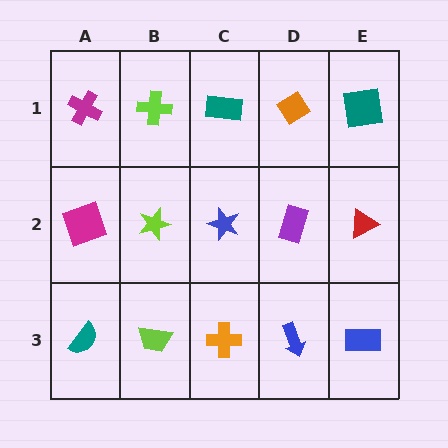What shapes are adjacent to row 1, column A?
A magenta square (row 2, column A), a lime cross (row 1, column B).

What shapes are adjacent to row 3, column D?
A purple rectangle (row 2, column D), an orange cross (row 3, column C), a blue rectangle (row 3, column E).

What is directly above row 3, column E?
A red triangle.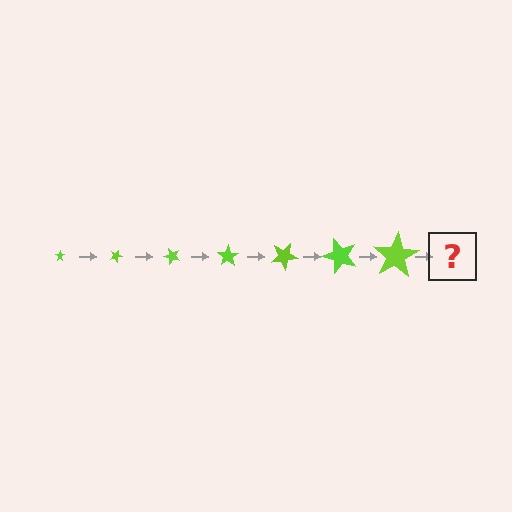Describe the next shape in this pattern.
It should be a star, larger than the previous one and rotated 175 degrees from the start.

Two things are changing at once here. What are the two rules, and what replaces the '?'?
The two rules are that the star grows larger each step and it rotates 25 degrees each step. The '?' should be a star, larger than the previous one and rotated 175 degrees from the start.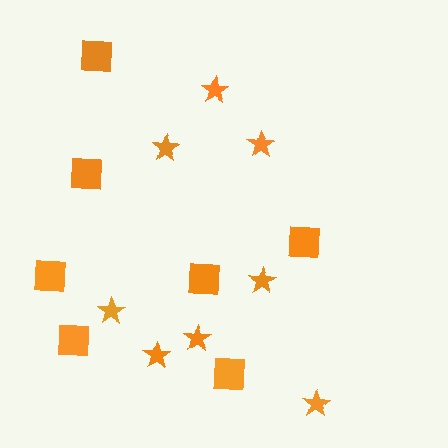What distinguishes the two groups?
There are 2 groups: one group of stars (8) and one group of squares (7).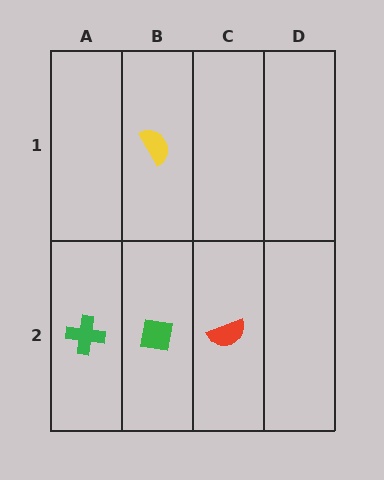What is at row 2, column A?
A green cross.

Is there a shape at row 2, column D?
No, that cell is empty.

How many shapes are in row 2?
3 shapes.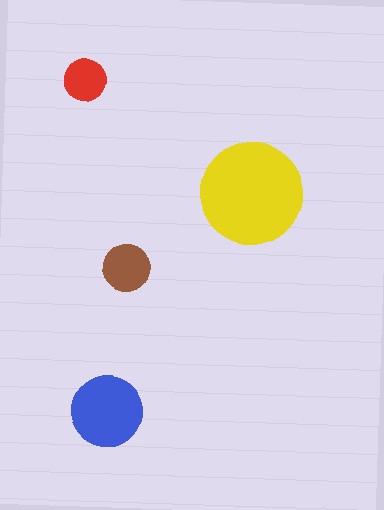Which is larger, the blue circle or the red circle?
The blue one.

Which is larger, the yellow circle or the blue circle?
The yellow one.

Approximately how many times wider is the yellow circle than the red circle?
About 2.5 times wider.